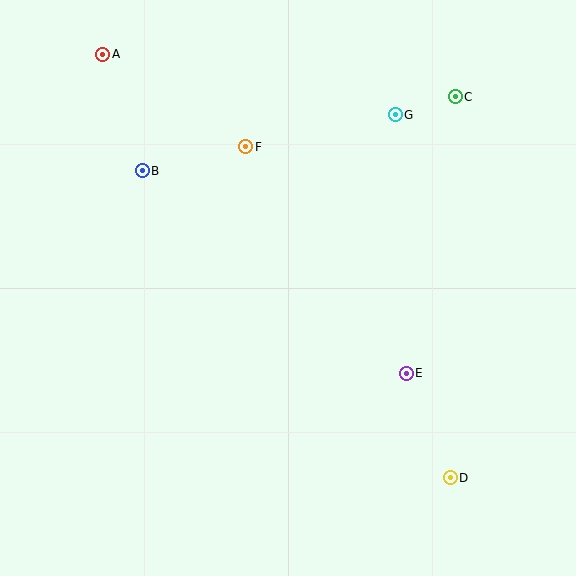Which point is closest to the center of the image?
Point E at (406, 373) is closest to the center.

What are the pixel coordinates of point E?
Point E is at (406, 373).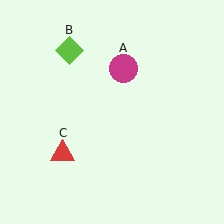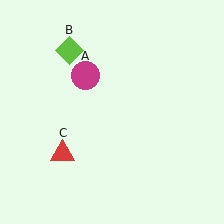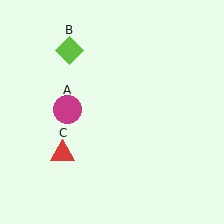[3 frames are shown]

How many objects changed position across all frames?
1 object changed position: magenta circle (object A).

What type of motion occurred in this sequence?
The magenta circle (object A) rotated counterclockwise around the center of the scene.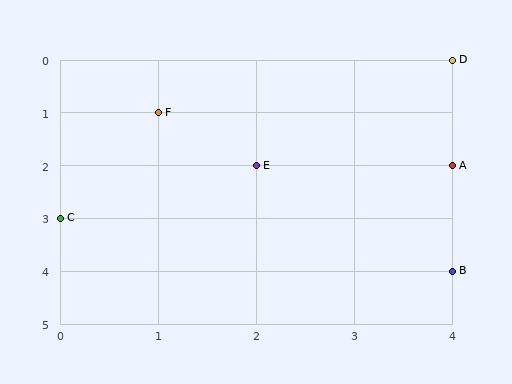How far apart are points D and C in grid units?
Points D and C are 4 columns and 3 rows apart (about 5.0 grid units diagonally).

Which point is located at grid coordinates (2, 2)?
Point E is at (2, 2).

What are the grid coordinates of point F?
Point F is at grid coordinates (1, 1).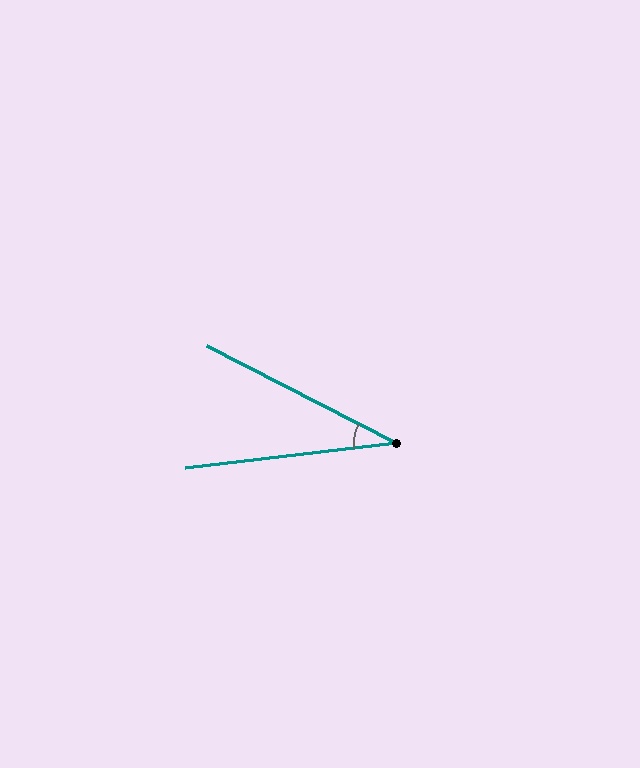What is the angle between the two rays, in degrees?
Approximately 34 degrees.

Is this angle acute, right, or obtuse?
It is acute.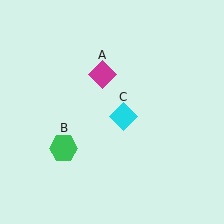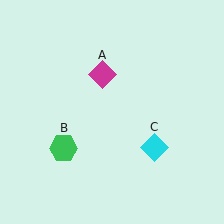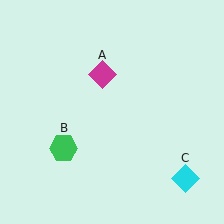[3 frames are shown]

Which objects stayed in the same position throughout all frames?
Magenta diamond (object A) and green hexagon (object B) remained stationary.